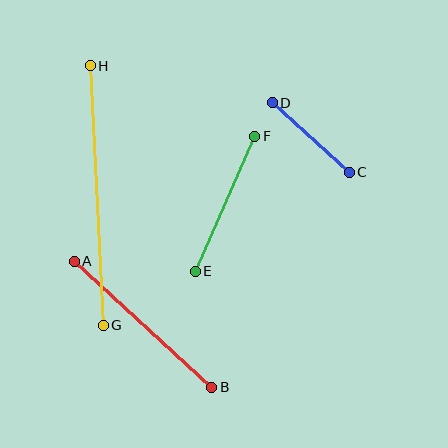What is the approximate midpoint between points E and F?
The midpoint is at approximately (225, 204) pixels.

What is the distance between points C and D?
The distance is approximately 104 pixels.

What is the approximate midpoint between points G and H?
The midpoint is at approximately (97, 195) pixels.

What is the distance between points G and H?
The distance is approximately 260 pixels.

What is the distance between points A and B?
The distance is approximately 186 pixels.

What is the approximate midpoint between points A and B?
The midpoint is at approximately (143, 324) pixels.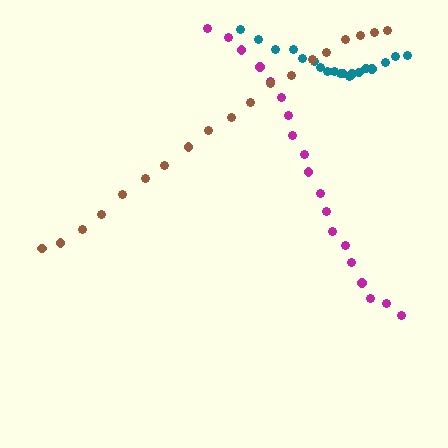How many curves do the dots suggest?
There are 3 distinct paths.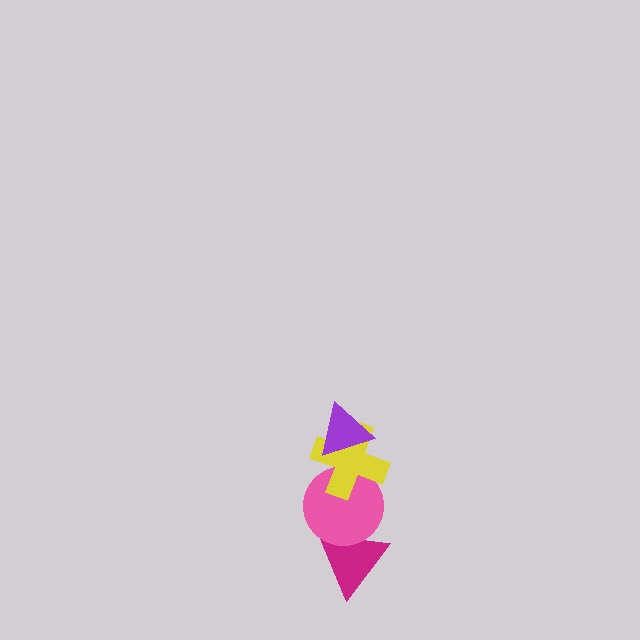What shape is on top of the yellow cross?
The purple triangle is on top of the yellow cross.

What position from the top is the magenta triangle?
The magenta triangle is 4th from the top.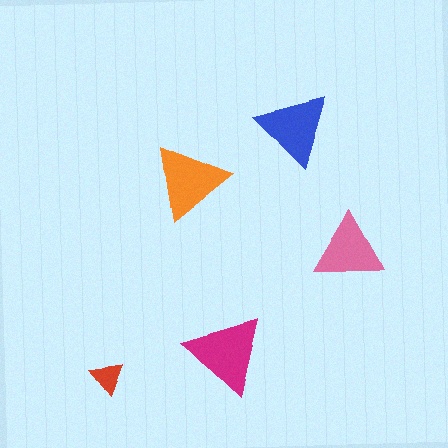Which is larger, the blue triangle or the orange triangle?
The orange one.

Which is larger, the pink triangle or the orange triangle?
The orange one.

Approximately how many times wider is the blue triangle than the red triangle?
About 2 times wider.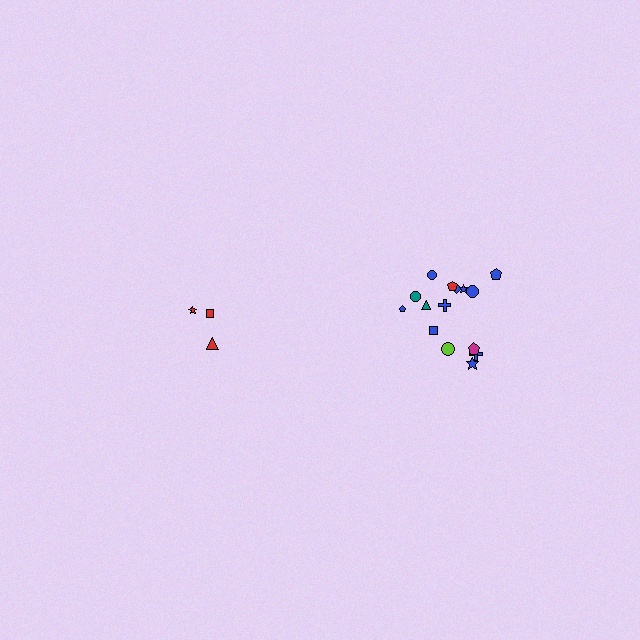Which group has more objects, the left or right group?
The right group.